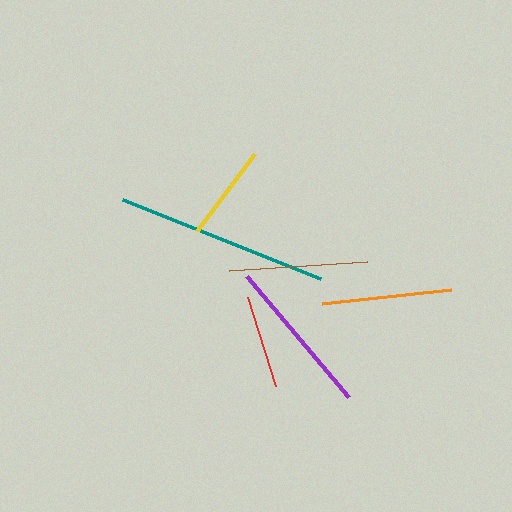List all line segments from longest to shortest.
From longest to shortest: teal, purple, brown, orange, yellow, red.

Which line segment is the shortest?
The red line is the shortest at approximately 93 pixels.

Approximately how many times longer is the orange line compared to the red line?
The orange line is approximately 1.4 times the length of the red line.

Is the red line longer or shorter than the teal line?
The teal line is longer than the red line.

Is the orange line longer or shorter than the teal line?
The teal line is longer than the orange line.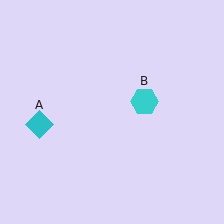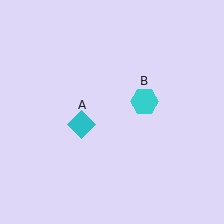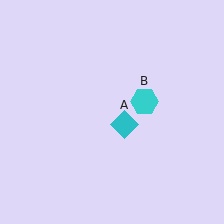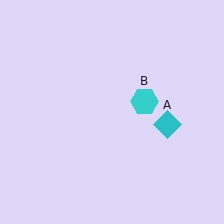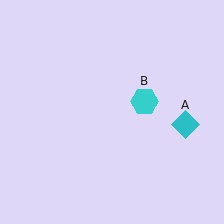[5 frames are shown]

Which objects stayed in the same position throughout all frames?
Cyan hexagon (object B) remained stationary.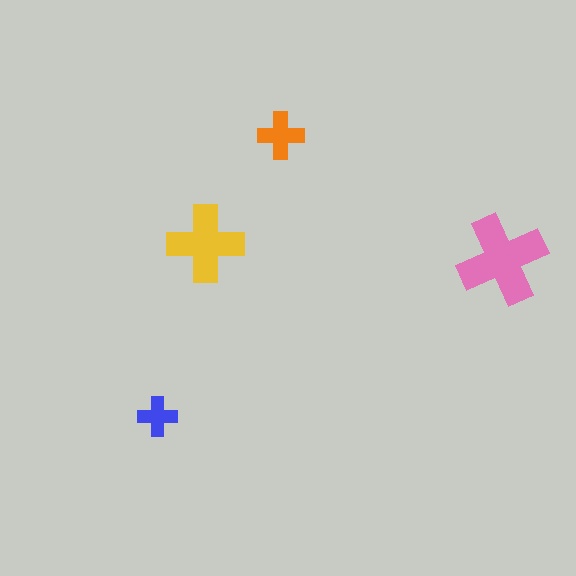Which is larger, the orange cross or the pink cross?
The pink one.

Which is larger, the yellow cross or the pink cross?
The pink one.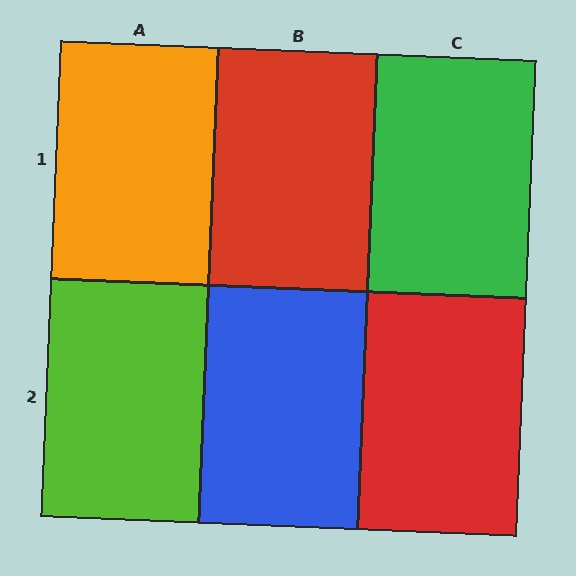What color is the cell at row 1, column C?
Green.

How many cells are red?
2 cells are red.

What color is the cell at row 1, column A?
Orange.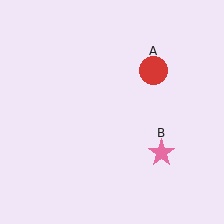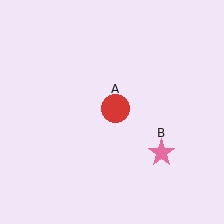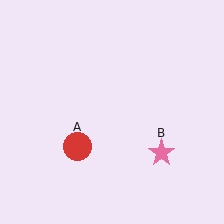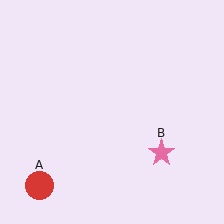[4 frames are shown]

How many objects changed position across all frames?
1 object changed position: red circle (object A).